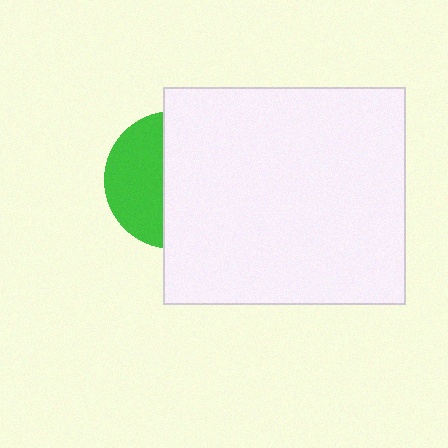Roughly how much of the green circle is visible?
A small part of it is visible (roughly 41%).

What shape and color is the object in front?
The object in front is a white rectangle.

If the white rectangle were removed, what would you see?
You would see the complete green circle.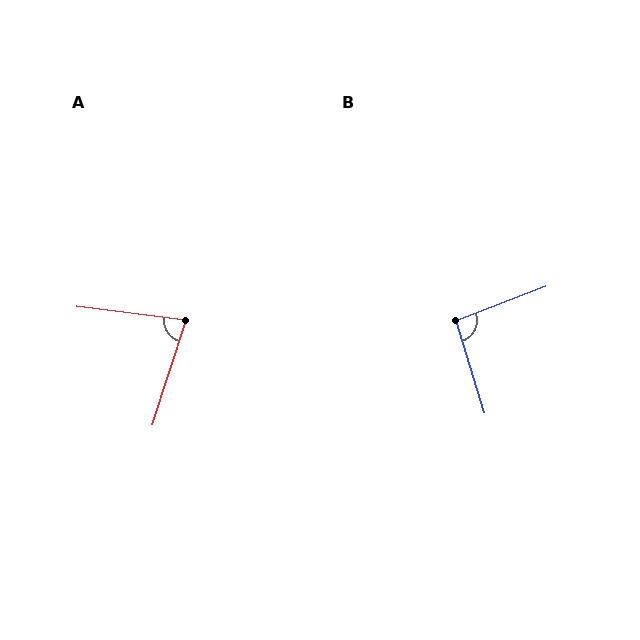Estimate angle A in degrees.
Approximately 79 degrees.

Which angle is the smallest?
A, at approximately 79 degrees.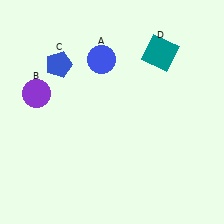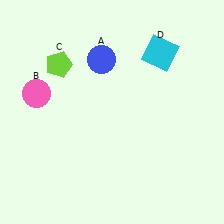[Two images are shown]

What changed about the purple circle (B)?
In Image 1, B is purple. In Image 2, it changed to pink.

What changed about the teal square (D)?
In Image 1, D is teal. In Image 2, it changed to cyan.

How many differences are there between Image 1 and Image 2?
There are 3 differences between the two images.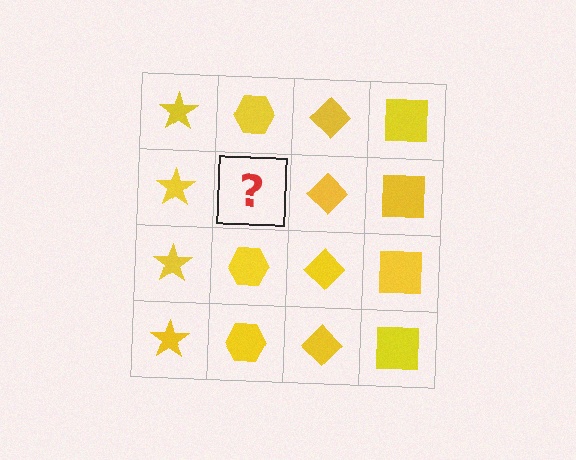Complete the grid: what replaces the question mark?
The question mark should be replaced with a yellow hexagon.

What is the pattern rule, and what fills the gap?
The rule is that each column has a consistent shape. The gap should be filled with a yellow hexagon.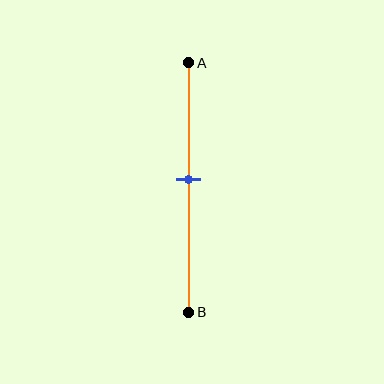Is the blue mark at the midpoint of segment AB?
No, the mark is at about 45% from A, not at the 50% midpoint.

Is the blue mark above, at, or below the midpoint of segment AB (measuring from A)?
The blue mark is above the midpoint of segment AB.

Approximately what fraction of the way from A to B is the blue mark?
The blue mark is approximately 45% of the way from A to B.